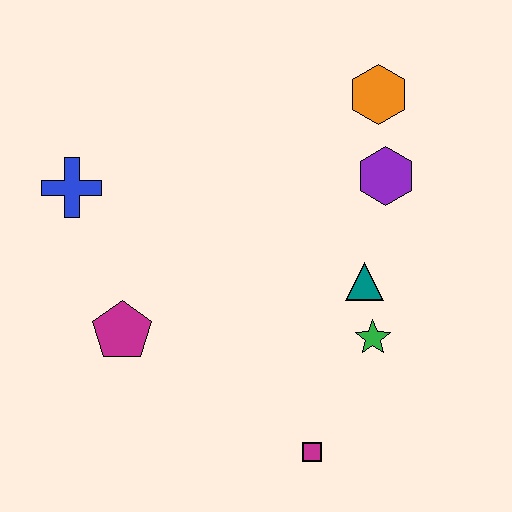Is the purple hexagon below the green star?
No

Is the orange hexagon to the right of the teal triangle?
Yes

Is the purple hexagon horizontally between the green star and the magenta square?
No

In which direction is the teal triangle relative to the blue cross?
The teal triangle is to the right of the blue cross.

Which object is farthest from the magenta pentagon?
The orange hexagon is farthest from the magenta pentagon.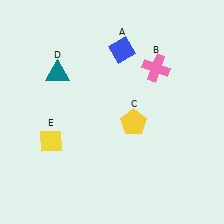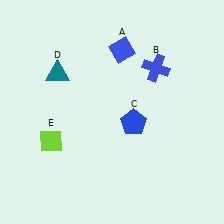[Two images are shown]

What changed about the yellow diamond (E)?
In Image 1, E is yellow. In Image 2, it changed to lime.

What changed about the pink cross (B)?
In Image 1, B is pink. In Image 2, it changed to blue.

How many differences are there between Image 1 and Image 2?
There are 3 differences between the two images.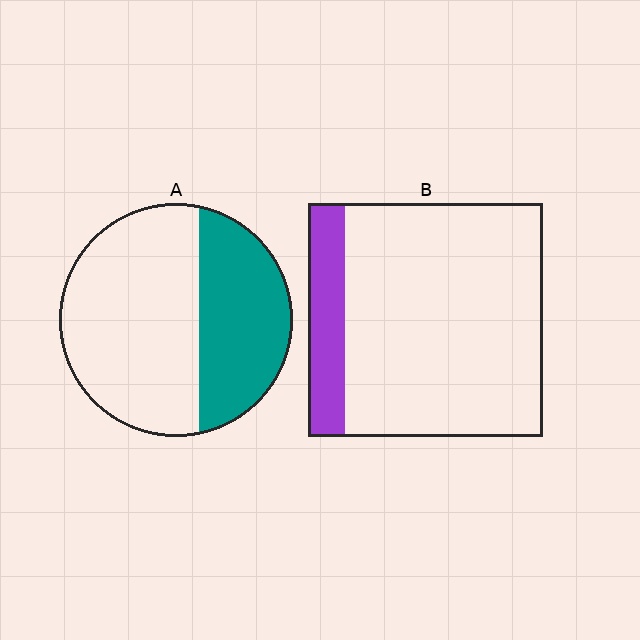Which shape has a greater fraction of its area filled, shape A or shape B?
Shape A.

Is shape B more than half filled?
No.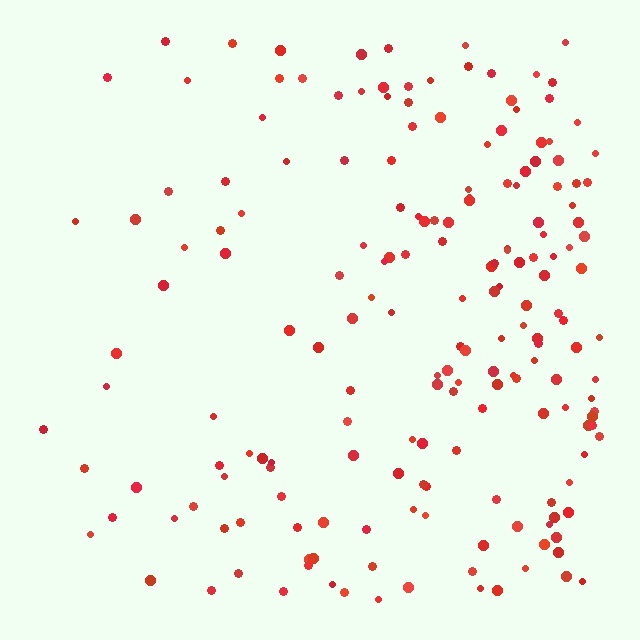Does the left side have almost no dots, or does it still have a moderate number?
Still a moderate number, just noticeably fewer than the right.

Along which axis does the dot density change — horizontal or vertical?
Horizontal.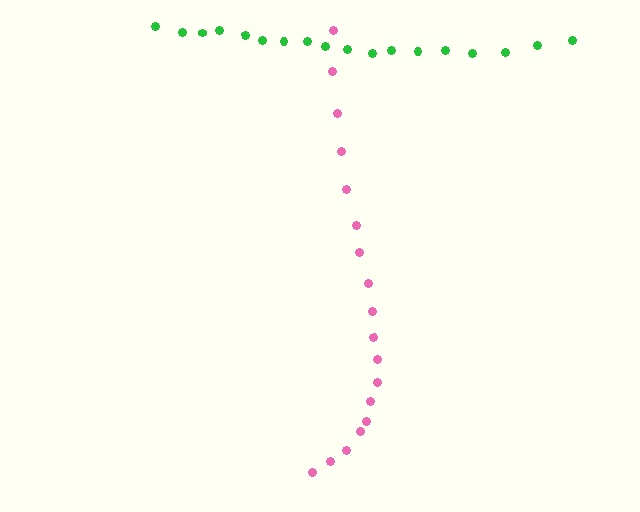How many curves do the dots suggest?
There are 2 distinct paths.